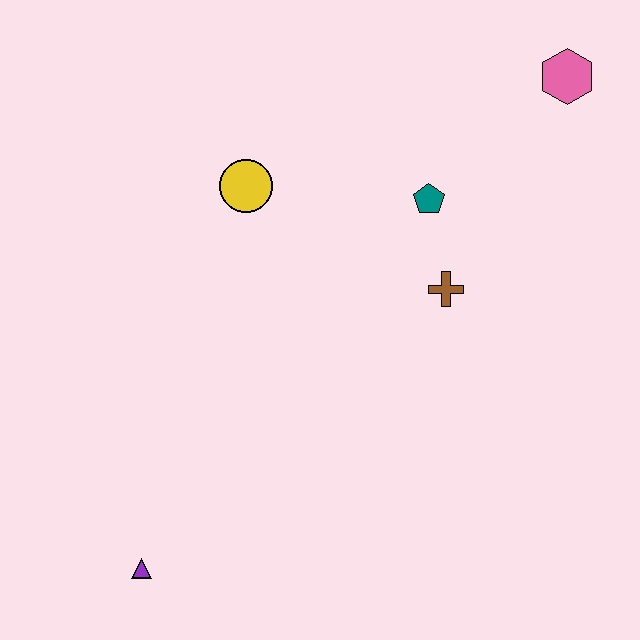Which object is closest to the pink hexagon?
The teal pentagon is closest to the pink hexagon.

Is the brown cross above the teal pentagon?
No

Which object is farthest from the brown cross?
The purple triangle is farthest from the brown cross.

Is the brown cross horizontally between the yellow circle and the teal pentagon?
No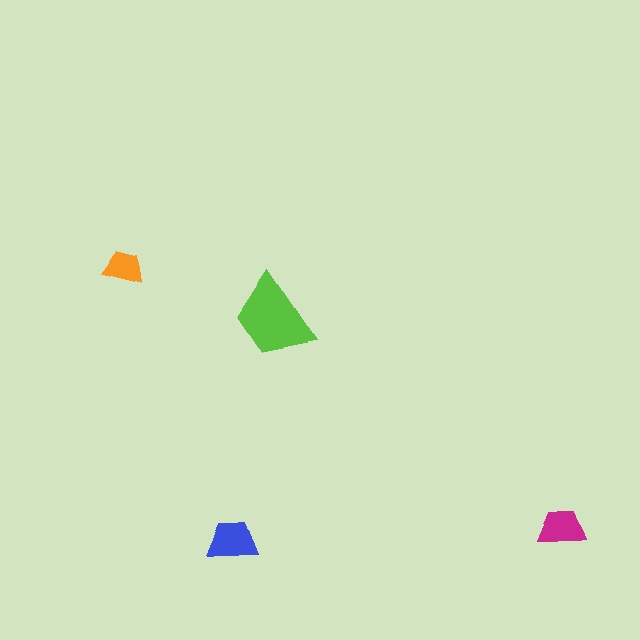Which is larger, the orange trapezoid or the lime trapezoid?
The lime one.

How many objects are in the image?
There are 4 objects in the image.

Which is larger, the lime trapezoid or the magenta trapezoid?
The lime one.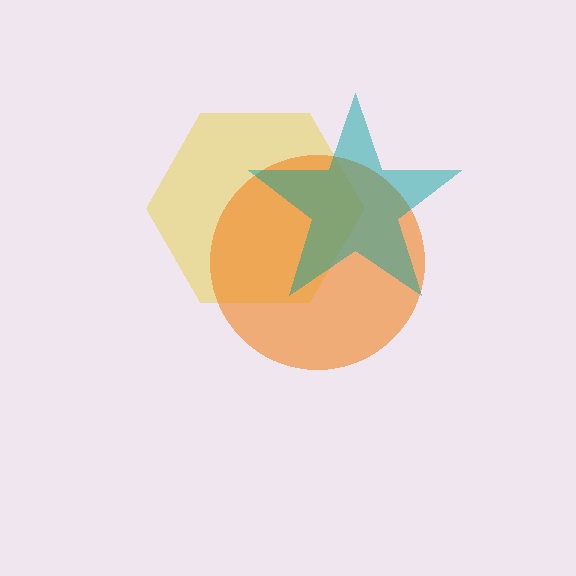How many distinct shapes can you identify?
There are 3 distinct shapes: a yellow hexagon, an orange circle, a teal star.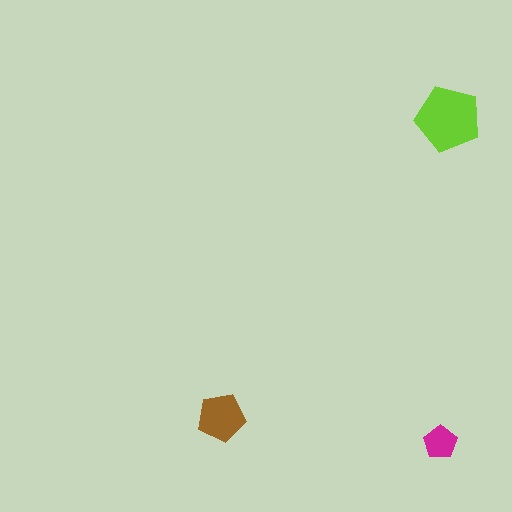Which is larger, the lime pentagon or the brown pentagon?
The lime one.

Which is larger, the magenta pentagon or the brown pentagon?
The brown one.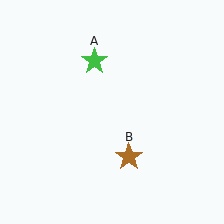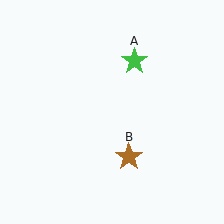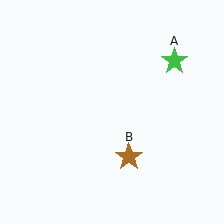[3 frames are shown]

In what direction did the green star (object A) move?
The green star (object A) moved right.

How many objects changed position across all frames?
1 object changed position: green star (object A).